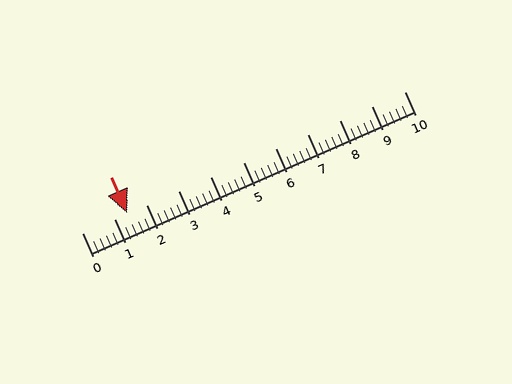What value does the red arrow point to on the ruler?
The red arrow points to approximately 1.4.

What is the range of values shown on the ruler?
The ruler shows values from 0 to 10.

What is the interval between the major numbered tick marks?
The major tick marks are spaced 1 units apart.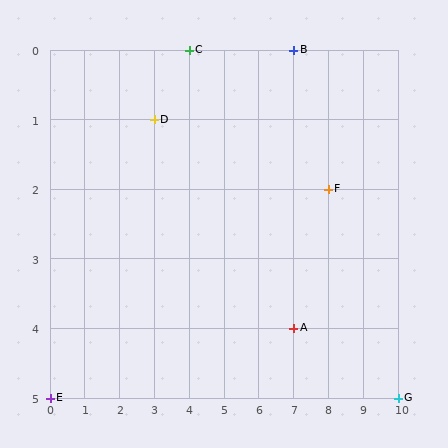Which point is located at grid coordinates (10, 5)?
Point G is at (10, 5).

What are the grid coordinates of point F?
Point F is at grid coordinates (8, 2).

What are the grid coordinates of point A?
Point A is at grid coordinates (7, 4).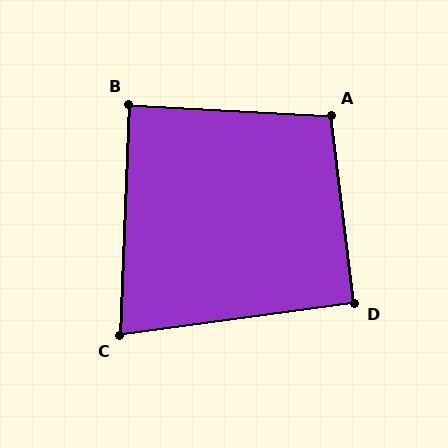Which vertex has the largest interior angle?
A, at approximately 100 degrees.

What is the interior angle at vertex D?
Approximately 91 degrees (approximately right).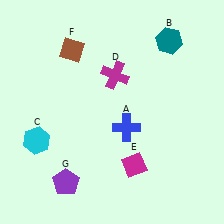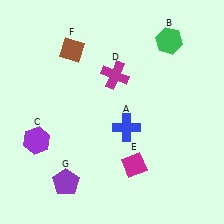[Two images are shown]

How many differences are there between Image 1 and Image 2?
There are 2 differences between the two images.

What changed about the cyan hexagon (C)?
In Image 1, C is cyan. In Image 2, it changed to purple.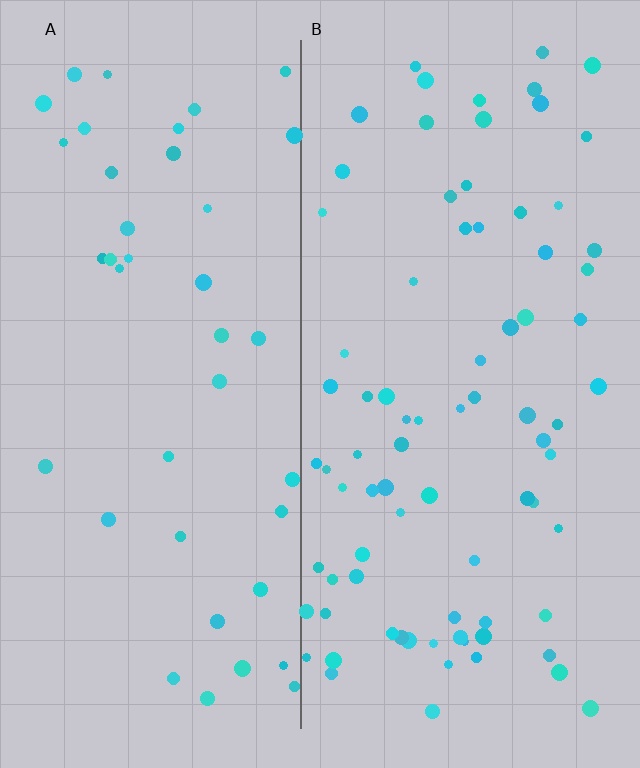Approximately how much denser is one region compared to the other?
Approximately 2.0× — region B over region A.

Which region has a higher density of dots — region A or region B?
B (the right).